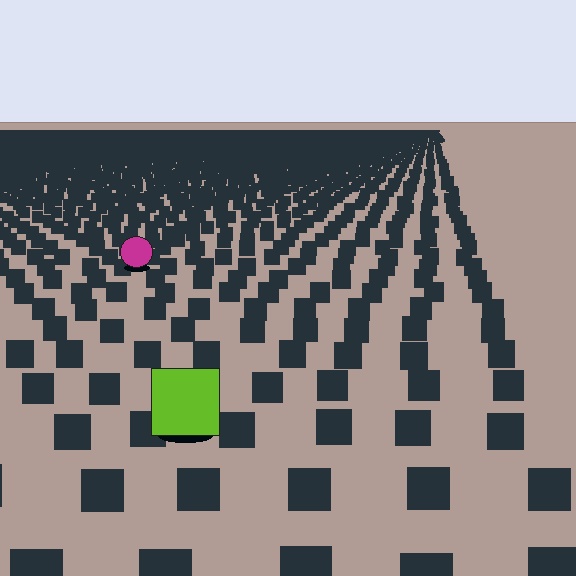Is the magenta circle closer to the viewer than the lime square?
No. The lime square is closer — you can tell from the texture gradient: the ground texture is coarser near it.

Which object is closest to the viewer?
The lime square is closest. The texture marks near it are larger and more spread out.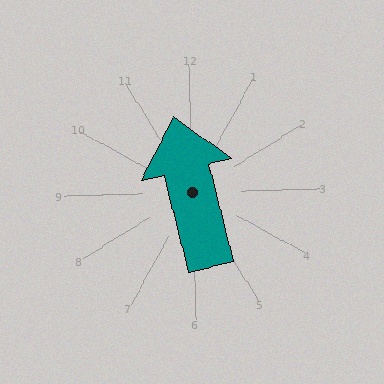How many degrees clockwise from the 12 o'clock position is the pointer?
Approximately 348 degrees.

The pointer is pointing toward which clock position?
Roughly 12 o'clock.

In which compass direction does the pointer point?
North.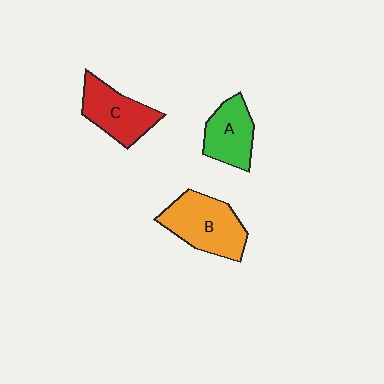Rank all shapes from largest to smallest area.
From largest to smallest: B (orange), C (red), A (green).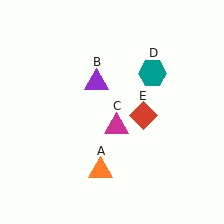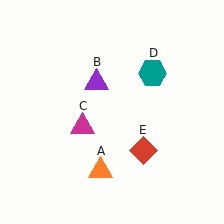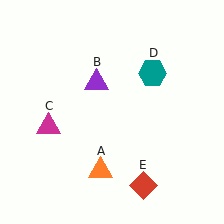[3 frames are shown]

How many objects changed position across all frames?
2 objects changed position: magenta triangle (object C), red diamond (object E).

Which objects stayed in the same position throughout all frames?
Orange triangle (object A) and purple triangle (object B) and teal hexagon (object D) remained stationary.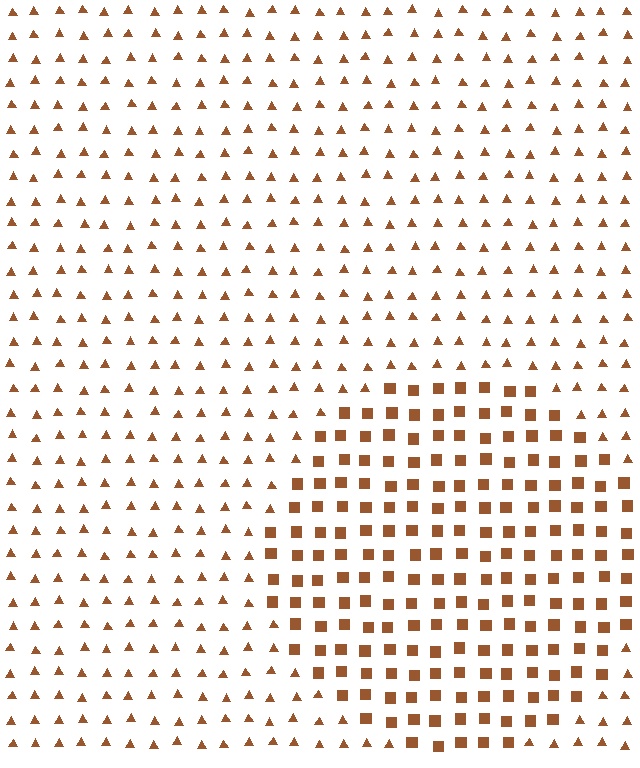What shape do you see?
I see a circle.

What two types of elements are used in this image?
The image uses squares inside the circle region and triangles outside it.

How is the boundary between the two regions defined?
The boundary is defined by a change in element shape: squares inside vs. triangles outside. All elements share the same color and spacing.